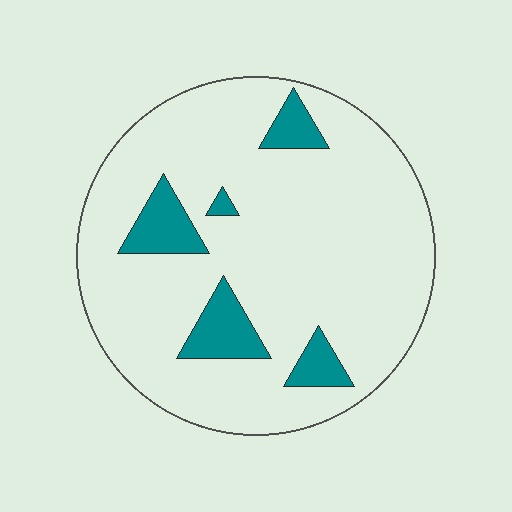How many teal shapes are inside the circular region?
5.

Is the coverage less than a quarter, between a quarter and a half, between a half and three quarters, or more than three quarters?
Less than a quarter.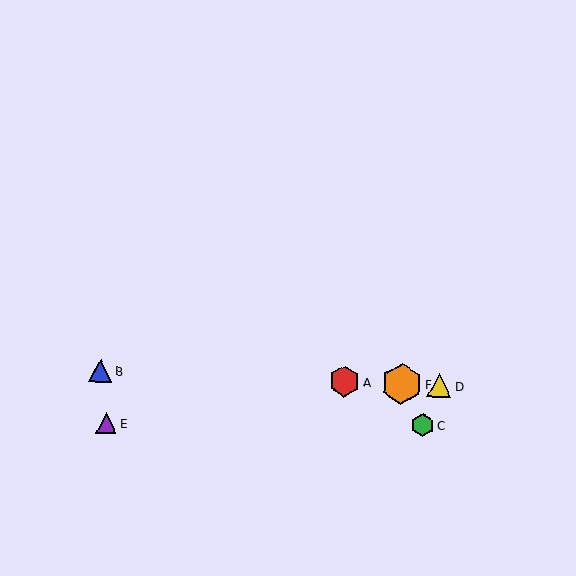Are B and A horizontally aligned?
Yes, both are at y≈370.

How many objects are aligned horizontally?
4 objects (A, B, D, F) are aligned horizontally.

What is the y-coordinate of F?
Object F is at y≈384.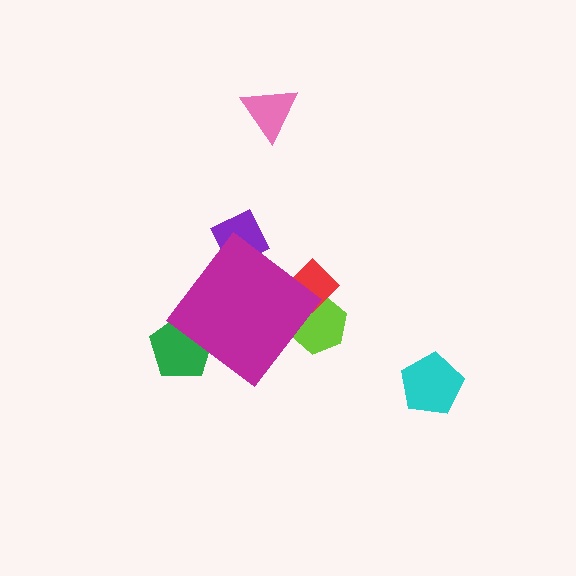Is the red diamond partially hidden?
Yes, the red diamond is partially hidden behind the magenta diamond.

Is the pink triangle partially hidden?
No, the pink triangle is fully visible.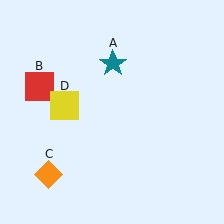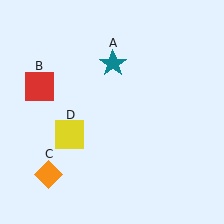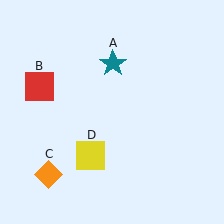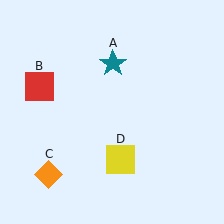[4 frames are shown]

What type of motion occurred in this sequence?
The yellow square (object D) rotated counterclockwise around the center of the scene.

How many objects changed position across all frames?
1 object changed position: yellow square (object D).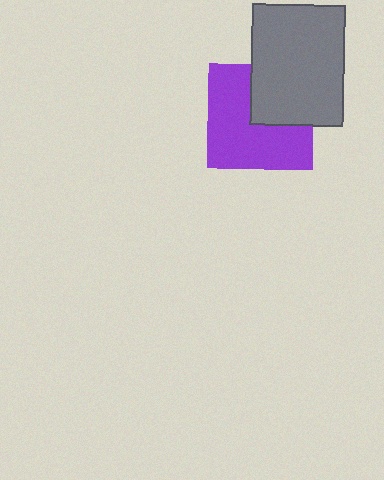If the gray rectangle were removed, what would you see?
You would see the complete purple square.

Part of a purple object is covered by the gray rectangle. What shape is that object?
It is a square.